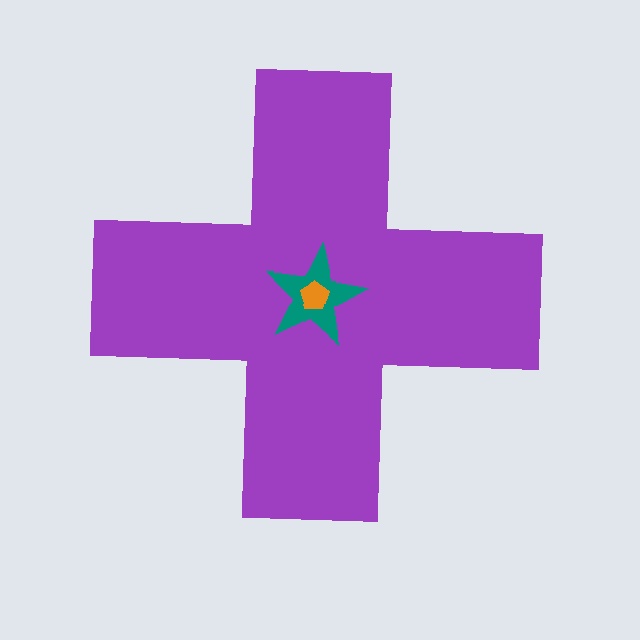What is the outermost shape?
The purple cross.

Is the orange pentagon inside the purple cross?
Yes.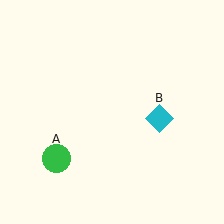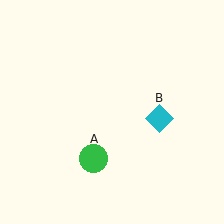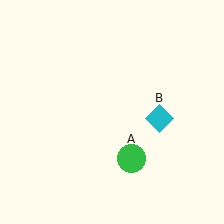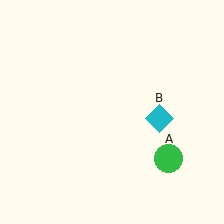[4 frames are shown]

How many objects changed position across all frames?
1 object changed position: green circle (object A).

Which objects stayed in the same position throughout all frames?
Cyan diamond (object B) remained stationary.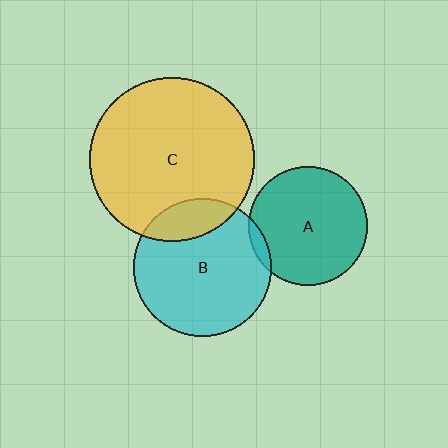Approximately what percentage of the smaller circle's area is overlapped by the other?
Approximately 5%.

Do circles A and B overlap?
Yes.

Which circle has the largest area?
Circle C (yellow).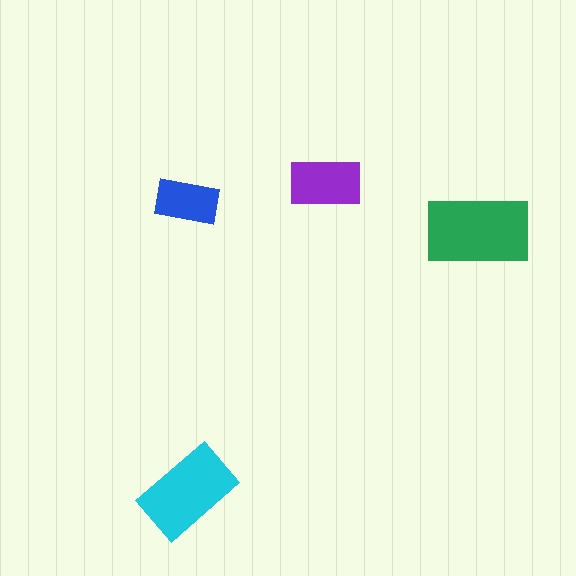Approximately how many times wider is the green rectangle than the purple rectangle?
About 1.5 times wider.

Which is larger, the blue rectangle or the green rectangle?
The green one.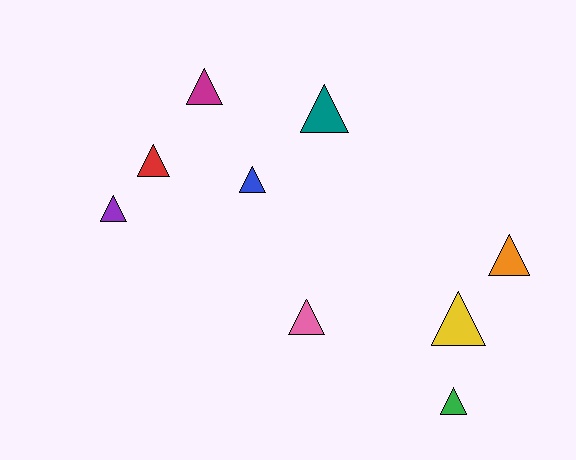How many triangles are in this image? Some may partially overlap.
There are 9 triangles.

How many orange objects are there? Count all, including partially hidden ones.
There is 1 orange object.